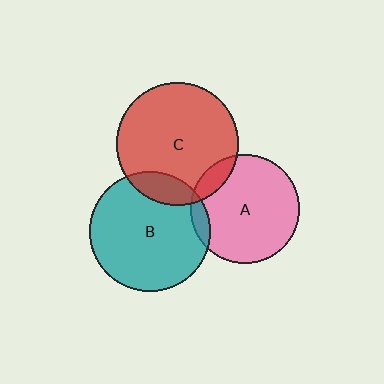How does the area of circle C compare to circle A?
Approximately 1.3 times.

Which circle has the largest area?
Circle C (red).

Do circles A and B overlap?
Yes.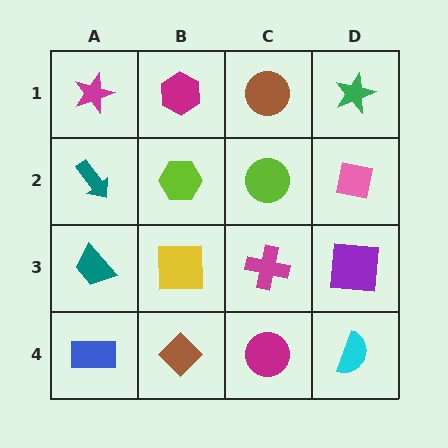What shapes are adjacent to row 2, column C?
A brown circle (row 1, column C), a magenta cross (row 3, column C), a lime hexagon (row 2, column B), a pink square (row 2, column D).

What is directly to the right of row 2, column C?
A pink square.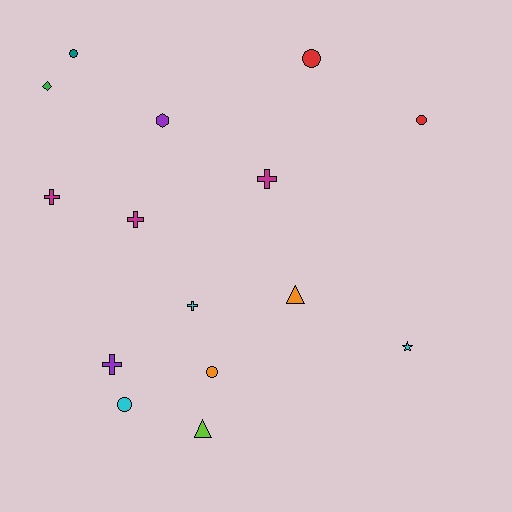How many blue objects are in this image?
There are no blue objects.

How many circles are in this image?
There are 5 circles.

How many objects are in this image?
There are 15 objects.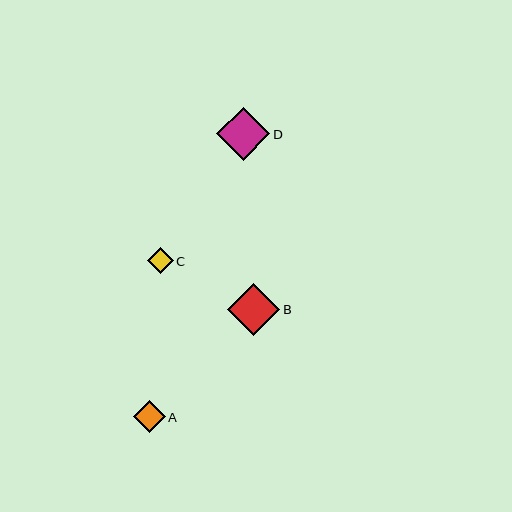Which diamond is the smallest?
Diamond C is the smallest with a size of approximately 26 pixels.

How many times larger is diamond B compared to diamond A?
Diamond B is approximately 1.7 times the size of diamond A.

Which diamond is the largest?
Diamond D is the largest with a size of approximately 53 pixels.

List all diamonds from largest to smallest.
From largest to smallest: D, B, A, C.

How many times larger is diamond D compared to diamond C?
Diamond D is approximately 2.0 times the size of diamond C.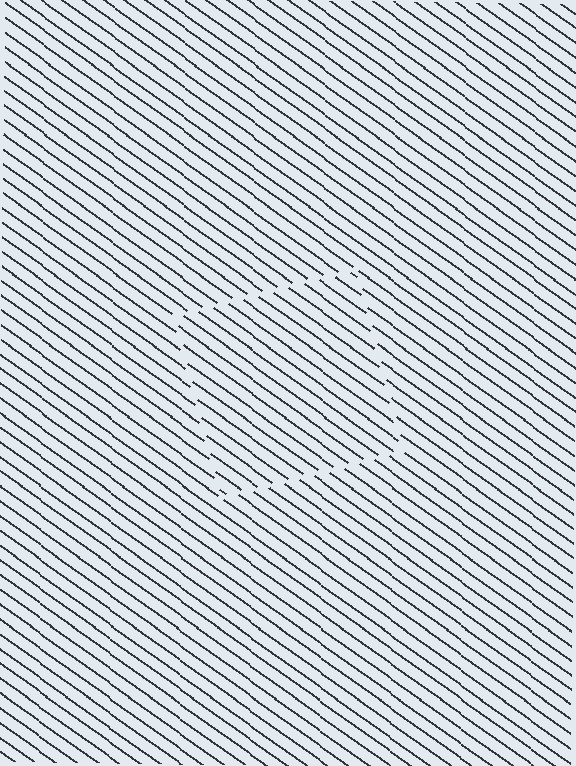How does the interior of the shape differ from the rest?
The interior of the shape contains the same grating, shifted by half a period — the contour is defined by the phase discontinuity where line-ends from the inner and outer gratings abut.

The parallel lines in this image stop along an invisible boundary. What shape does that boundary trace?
An illusory square. The interior of the shape contains the same grating, shifted by half a period — the contour is defined by the phase discontinuity where line-ends from the inner and outer gratings abut.